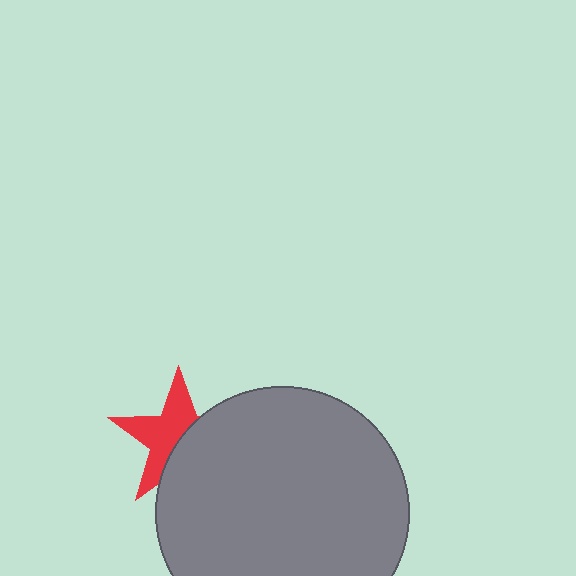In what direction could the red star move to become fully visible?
The red star could move left. That would shift it out from behind the gray circle entirely.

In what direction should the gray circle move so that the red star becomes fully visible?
The gray circle should move right. That is the shortest direction to clear the overlap and leave the red star fully visible.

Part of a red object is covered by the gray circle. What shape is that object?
It is a star.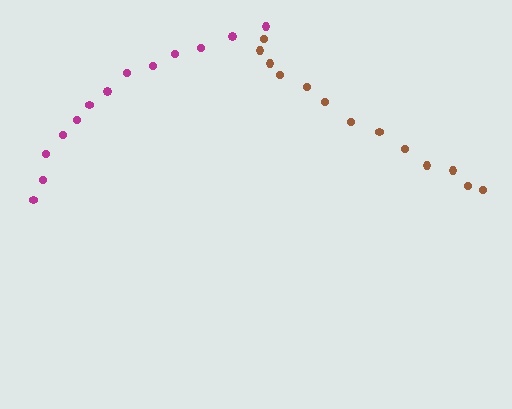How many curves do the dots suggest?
There are 2 distinct paths.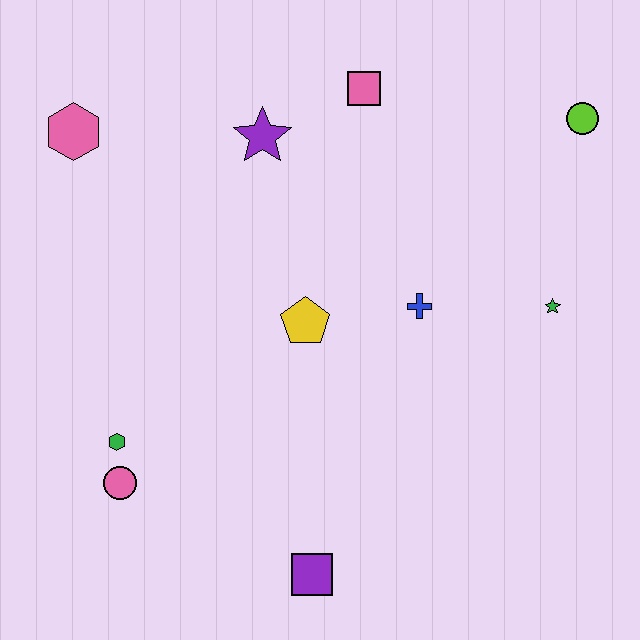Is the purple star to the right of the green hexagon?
Yes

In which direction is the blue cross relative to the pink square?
The blue cross is below the pink square.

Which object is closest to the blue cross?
The yellow pentagon is closest to the blue cross.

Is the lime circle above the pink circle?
Yes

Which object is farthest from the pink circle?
The lime circle is farthest from the pink circle.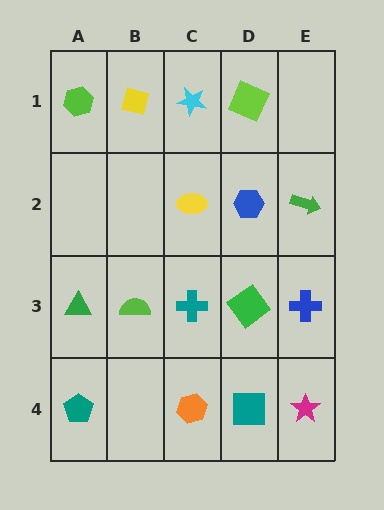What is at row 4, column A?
A teal pentagon.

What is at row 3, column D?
A green diamond.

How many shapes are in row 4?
4 shapes.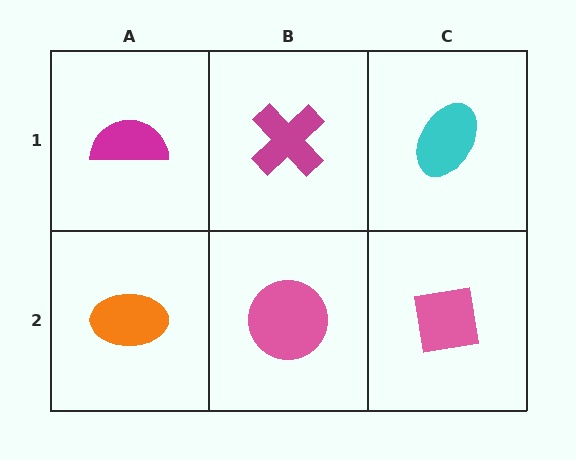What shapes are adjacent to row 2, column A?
A magenta semicircle (row 1, column A), a pink circle (row 2, column B).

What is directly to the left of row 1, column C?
A magenta cross.